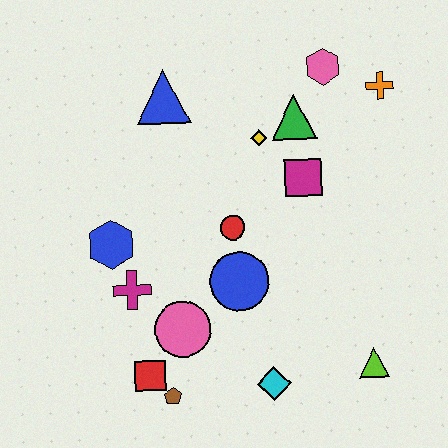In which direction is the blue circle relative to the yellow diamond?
The blue circle is below the yellow diamond.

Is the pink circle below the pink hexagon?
Yes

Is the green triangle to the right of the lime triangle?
No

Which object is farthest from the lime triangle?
The blue triangle is farthest from the lime triangle.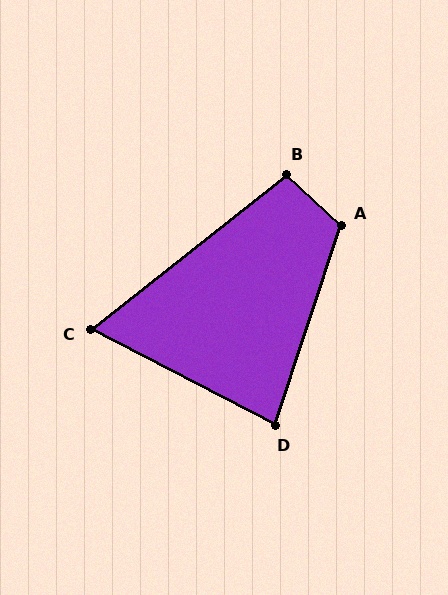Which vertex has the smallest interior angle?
C, at approximately 66 degrees.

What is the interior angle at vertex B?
Approximately 99 degrees (obtuse).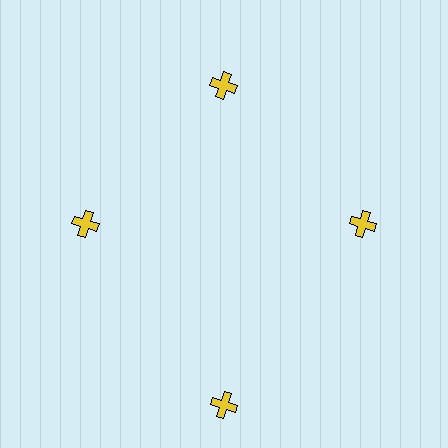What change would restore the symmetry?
The symmetry would be restored by moving it inward, back onto the ring so that all 4 crosses sit at equal angles and equal distance from the center.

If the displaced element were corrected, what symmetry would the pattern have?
It would have 4-fold rotational symmetry — the pattern would map onto itself every 90 degrees.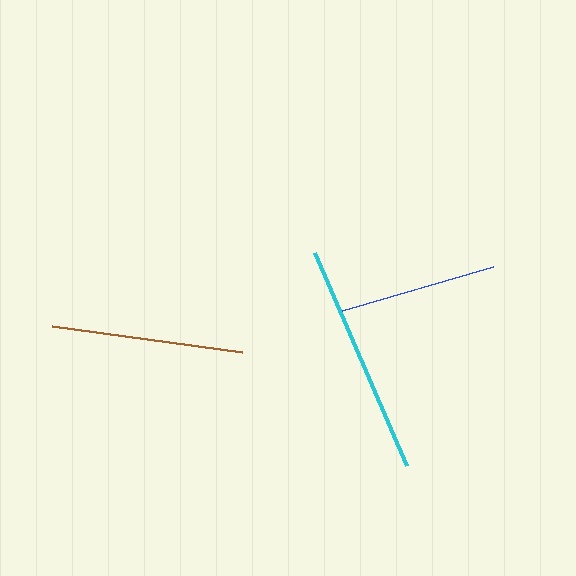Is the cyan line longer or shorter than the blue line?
The cyan line is longer than the blue line.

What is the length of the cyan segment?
The cyan segment is approximately 232 pixels long.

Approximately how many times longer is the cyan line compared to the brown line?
The cyan line is approximately 1.2 times the length of the brown line.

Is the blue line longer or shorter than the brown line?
The brown line is longer than the blue line.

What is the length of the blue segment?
The blue segment is approximately 157 pixels long.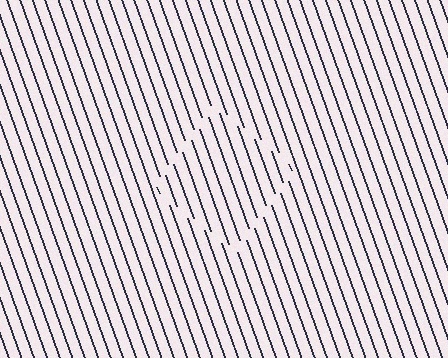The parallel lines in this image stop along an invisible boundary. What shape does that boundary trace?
An illusory square. The interior of the shape contains the same grating, shifted by half a period — the contour is defined by the phase discontinuity where line-ends from the inner and outer gratings abut.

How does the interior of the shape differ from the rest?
The interior of the shape contains the same grating, shifted by half a period — the contour is defined by the phase discontinuity where line-ends from the inner and outer gratings abut.